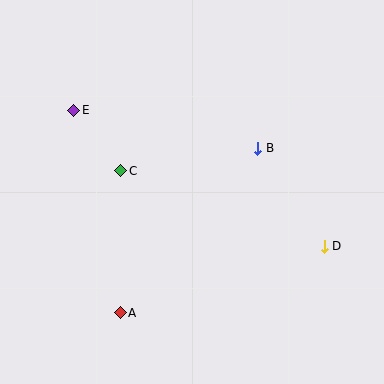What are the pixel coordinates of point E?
Point E is at (74, 110).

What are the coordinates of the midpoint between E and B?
The midpoint between E and B is at (166, 129).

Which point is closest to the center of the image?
Point C at (121, 171) is closest to the center.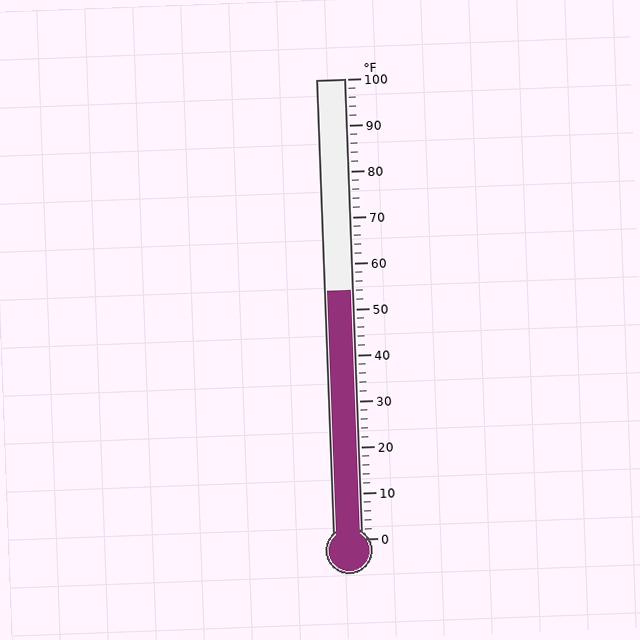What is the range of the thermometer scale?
The thermometer scale ranges from 0°F to 100°F.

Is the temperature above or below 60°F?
The temperature is below 60°F.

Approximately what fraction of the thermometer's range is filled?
The thermometer is filled to approximately 55% of its range.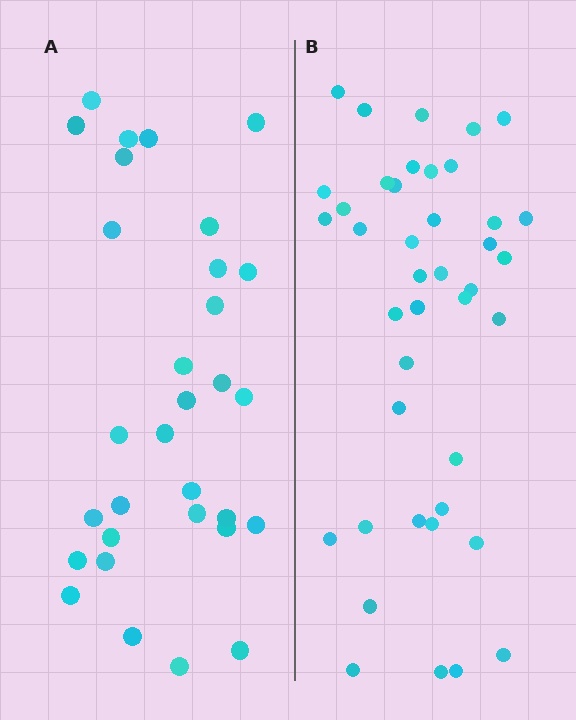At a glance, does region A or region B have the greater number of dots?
Region B (the right region) has more dots.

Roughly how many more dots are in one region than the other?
Region B has roughly 10 or so more dots than region A.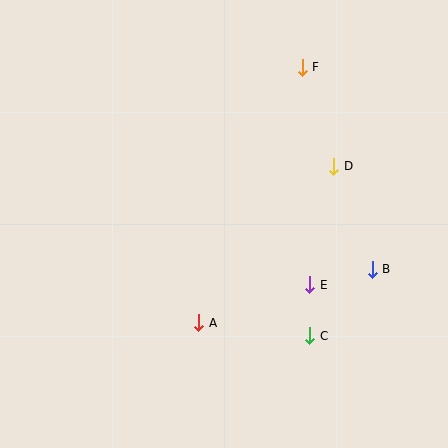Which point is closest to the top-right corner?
Point F is closest to the top-right corner.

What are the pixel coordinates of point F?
Point F is at (302, 67).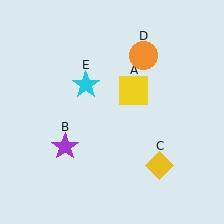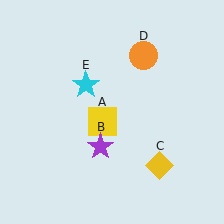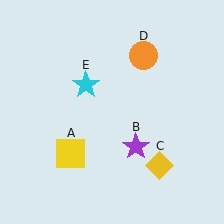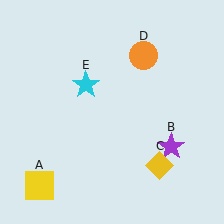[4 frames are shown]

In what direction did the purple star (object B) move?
The purple star (object B) moved right.